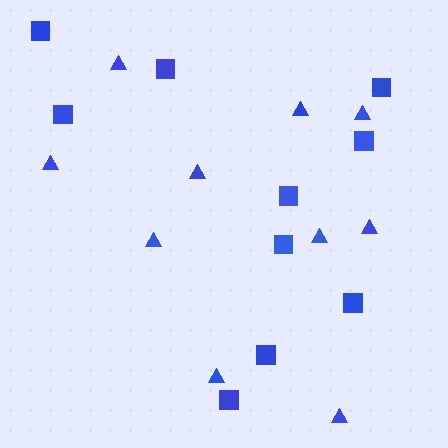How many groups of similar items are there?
There are 2 groups: one group of squares (10) and one group of triangles (10).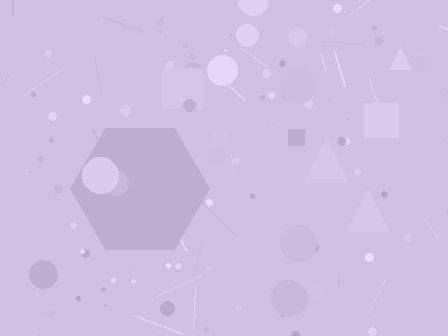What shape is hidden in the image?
A hexagon is hidden in the image.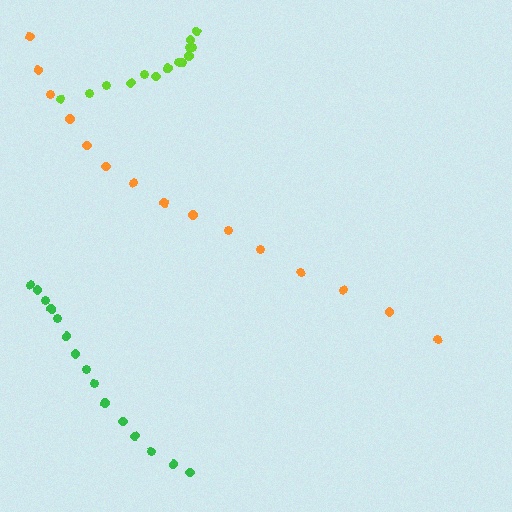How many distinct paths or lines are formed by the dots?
There are 3 distinct paths.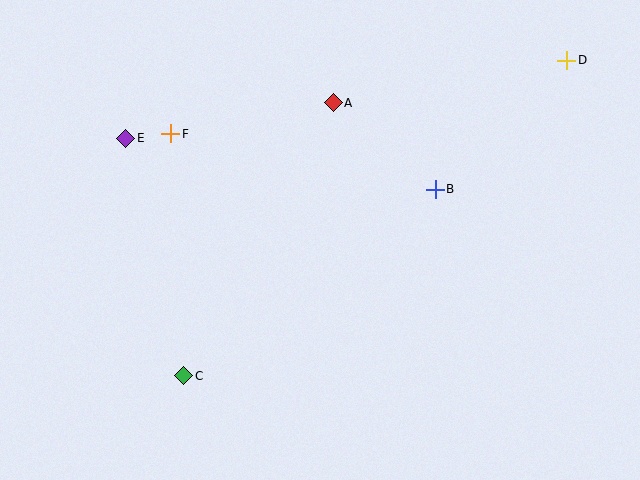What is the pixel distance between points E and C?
The distance between E and C is 245 pixels.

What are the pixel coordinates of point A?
Point A is at (333, 103).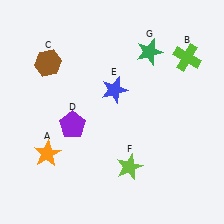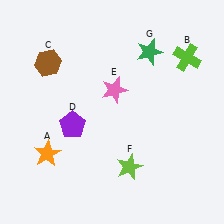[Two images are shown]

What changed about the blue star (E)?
In Image 1, E is blue. In Image 2, it changed to pink.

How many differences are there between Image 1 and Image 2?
There is 1 difference between the two images.